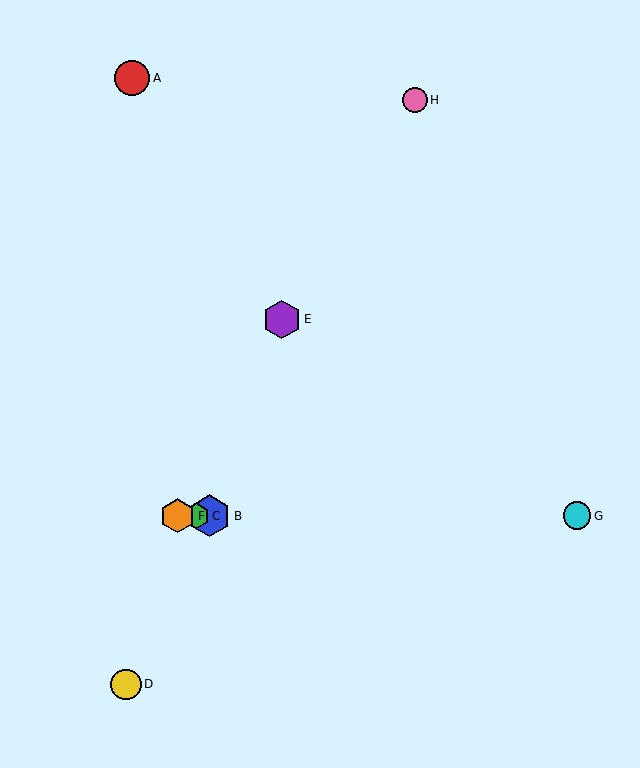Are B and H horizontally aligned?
No, B is at y≈516 and H is at y≈100.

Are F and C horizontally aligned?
Yes, both are at y≈516.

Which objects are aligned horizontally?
Objects B, C, F, G are aligned horizontally.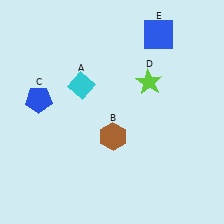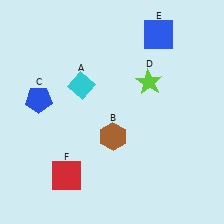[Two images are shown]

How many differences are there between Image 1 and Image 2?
There is 1 difference between the two images.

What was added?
A red square (F) was added in Image 2.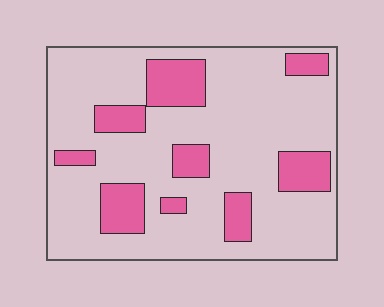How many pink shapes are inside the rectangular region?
9.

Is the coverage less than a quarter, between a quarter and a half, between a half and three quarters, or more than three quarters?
Less than a quarter.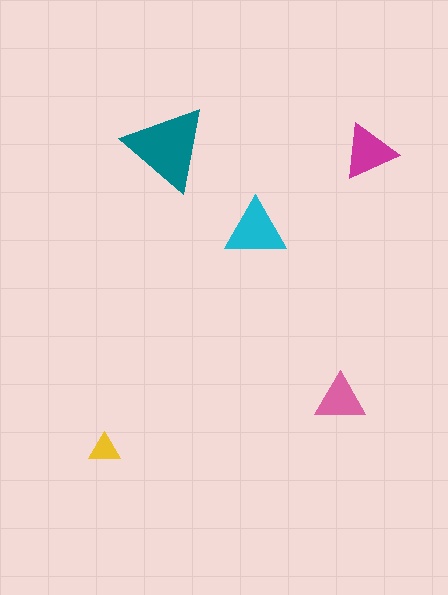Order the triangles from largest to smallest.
the teal one, the cyan one, the magenta one, the pink one, the yellow one.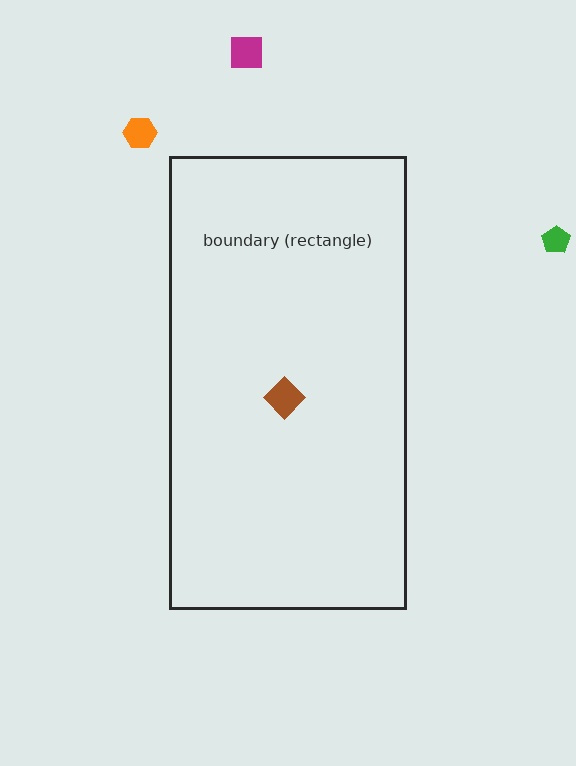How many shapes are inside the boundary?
1 inside, 3 outside.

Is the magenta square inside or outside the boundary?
Outside.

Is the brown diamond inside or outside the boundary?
Inside.